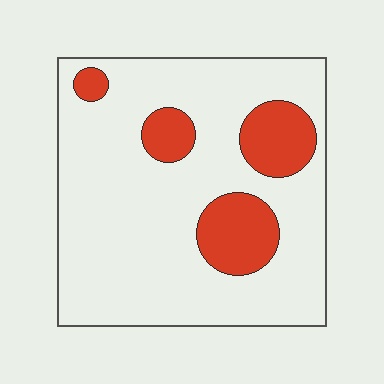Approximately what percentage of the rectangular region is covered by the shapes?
Approximately 20%.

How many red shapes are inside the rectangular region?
4.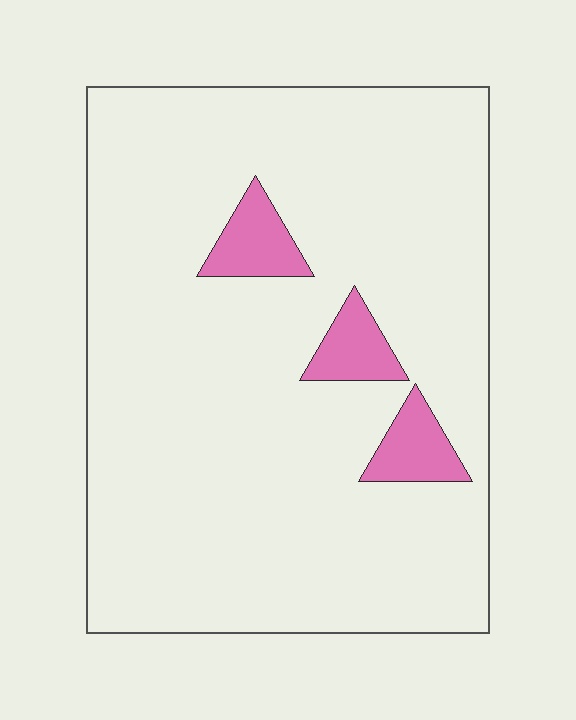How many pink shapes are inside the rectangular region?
3.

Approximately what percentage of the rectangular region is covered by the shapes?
Approximately 10%.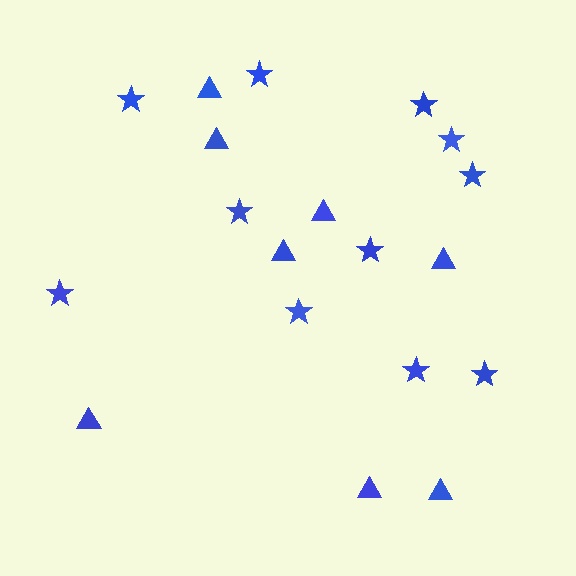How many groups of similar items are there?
There are 2 groups: one group of triangles (8) and one group of stars (11).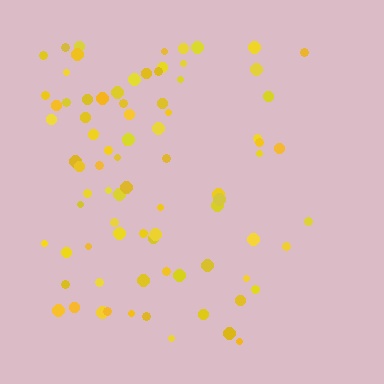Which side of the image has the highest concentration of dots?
The left.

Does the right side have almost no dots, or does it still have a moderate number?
Still a moderate number, just noticeably fewer than the left.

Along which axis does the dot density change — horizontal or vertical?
Horizontal.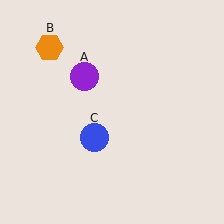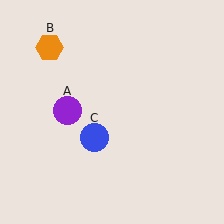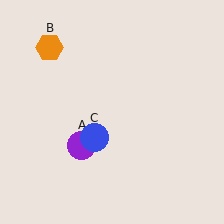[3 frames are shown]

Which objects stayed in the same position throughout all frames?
Orange hexagon (object B) and blue circle (object C) remained stationary.